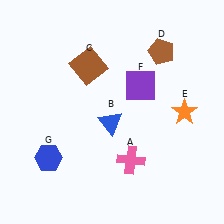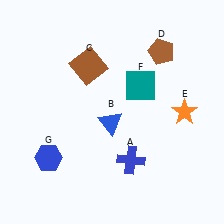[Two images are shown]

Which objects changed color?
A changed from pink to blue. F changed from purple to teal.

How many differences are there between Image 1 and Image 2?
There are 2 differences between the two images.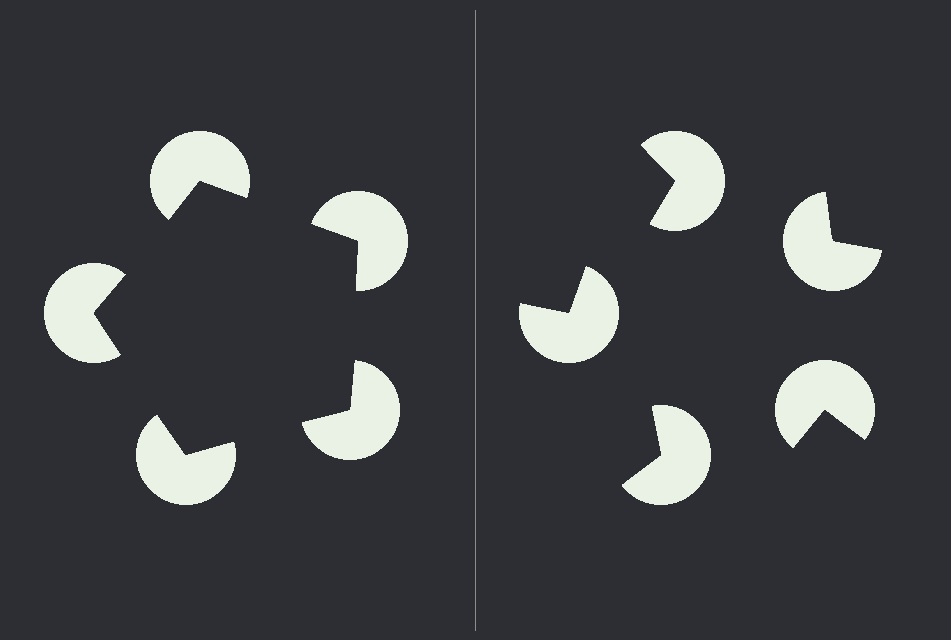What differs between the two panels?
The pac-man discs are positioned identically on both sides; only the wedge orientations differ. On the left they align to a pentagon; on the right they are misaligned.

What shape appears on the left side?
An illusory pentagon.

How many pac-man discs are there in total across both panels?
10 — 5 on each side.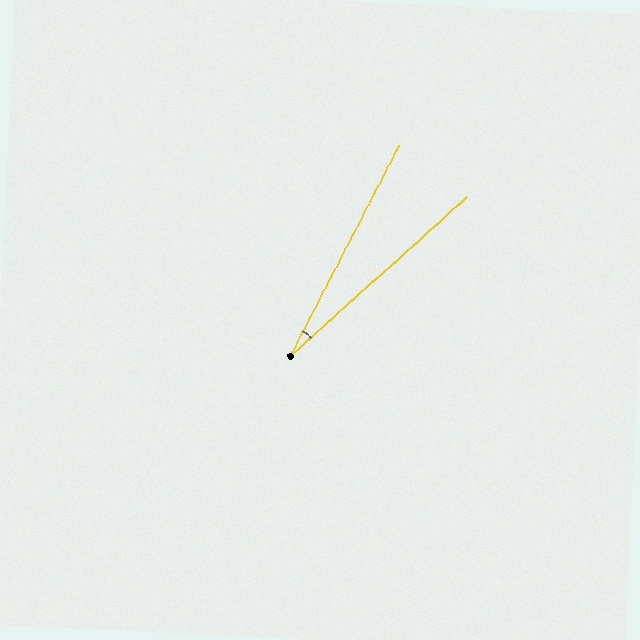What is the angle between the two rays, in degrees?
Approximately 21 degrees.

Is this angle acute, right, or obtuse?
It is acute.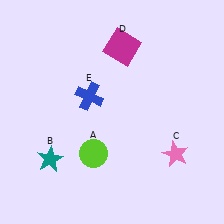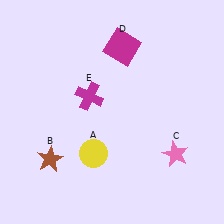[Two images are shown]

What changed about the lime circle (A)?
In Image 1, A is lime. In Image 2, it changed to yellow.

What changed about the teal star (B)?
In Image 1, B is teal. In Image 2, it changed to brown.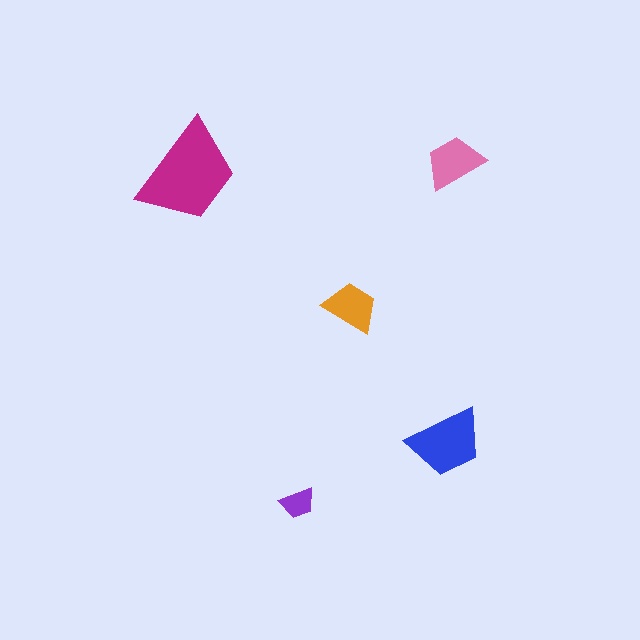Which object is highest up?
The pink trapezoid is topmost.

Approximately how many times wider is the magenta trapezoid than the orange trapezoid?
About 2 times wider.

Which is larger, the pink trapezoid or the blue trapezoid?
The blue one.